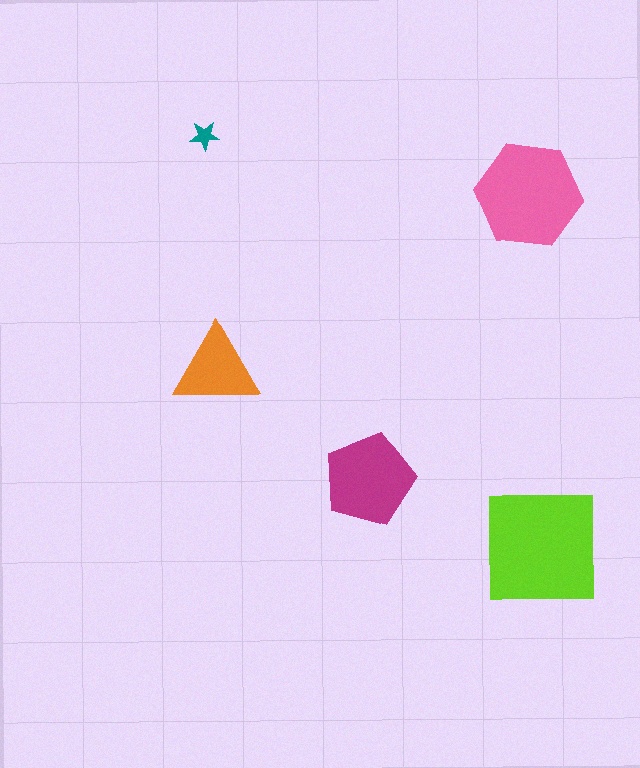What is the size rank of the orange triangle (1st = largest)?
4th.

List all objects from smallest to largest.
The teal star, the orange triangle, the magenta pentagon, the pink hexagon, the lime square.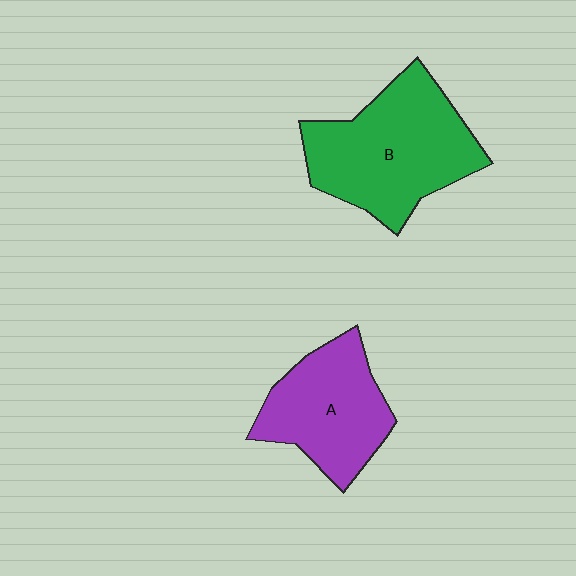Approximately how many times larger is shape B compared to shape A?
Approximately 1.3 times.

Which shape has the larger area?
Shape B (green).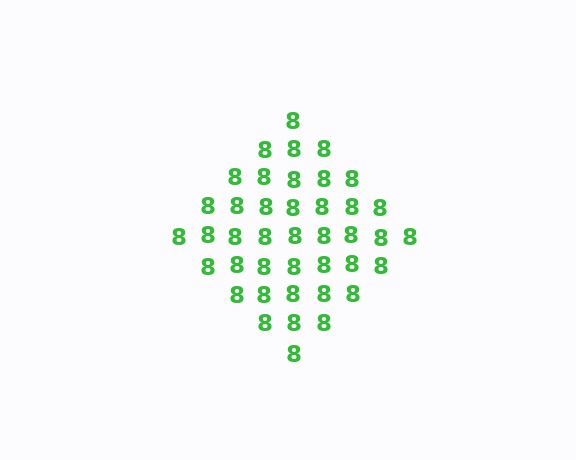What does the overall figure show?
The overall figure shows a diamond.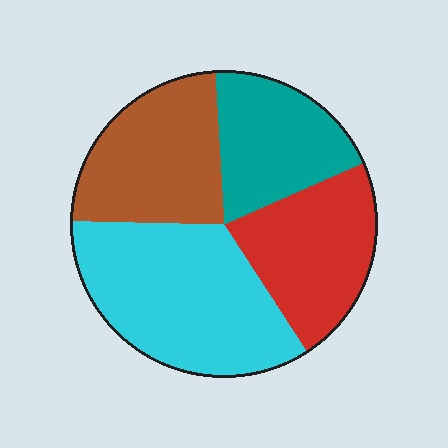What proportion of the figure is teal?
Teal takes up about one fifth (1/5) of the figure.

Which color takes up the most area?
Cyan, at roughly 35%.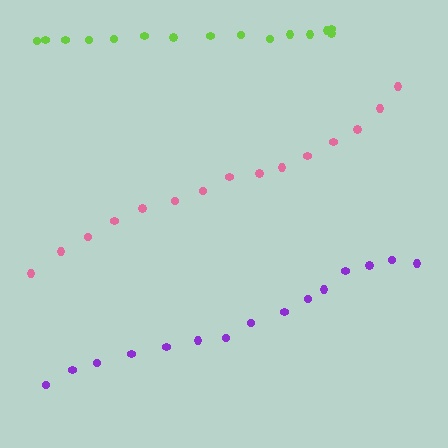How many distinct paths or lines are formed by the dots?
There are 3 distinct paths.